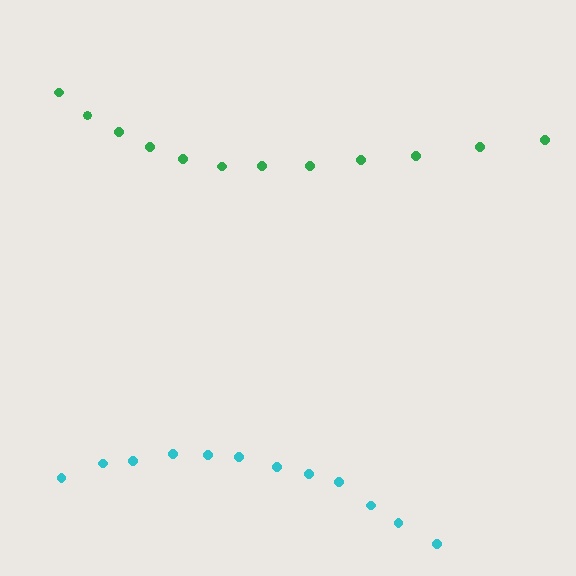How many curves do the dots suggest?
There are 2 distinct paths.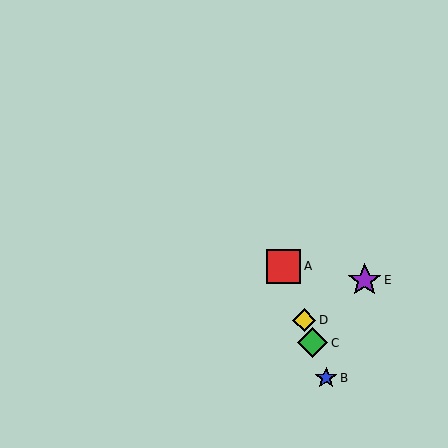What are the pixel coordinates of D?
Object D is at (304, 320).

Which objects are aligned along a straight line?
Objects A, B, C, D are aligned along a straight line.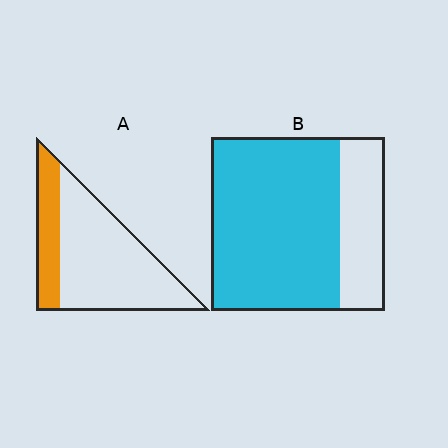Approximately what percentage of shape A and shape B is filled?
A is approximately 25% and B is approximately 75%.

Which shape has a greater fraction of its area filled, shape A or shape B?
Shape B.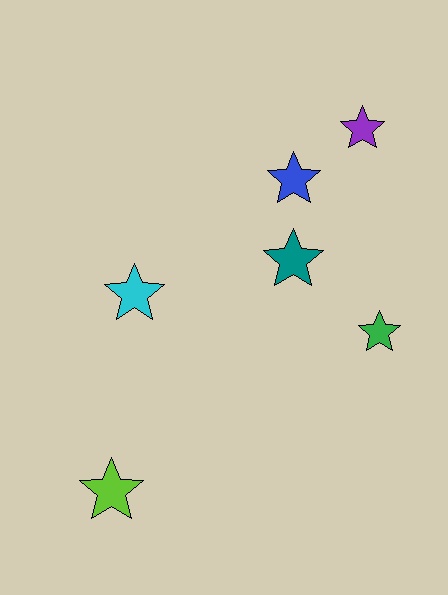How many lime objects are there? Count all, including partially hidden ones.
There is 1 lime object.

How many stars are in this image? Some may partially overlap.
There are 6 stars.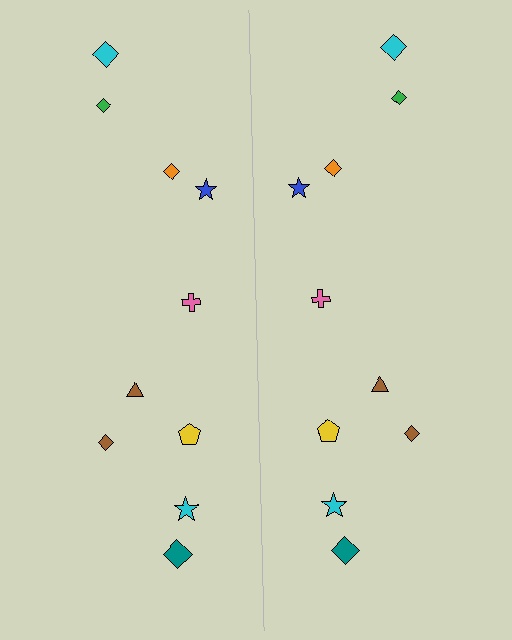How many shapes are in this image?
There are 20 shapes in this image.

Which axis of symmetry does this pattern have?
The pattern has a vertical axis of symmetry running through the center of the image.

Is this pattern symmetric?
Yes, this pattern has bilateral (reflection) symmetry.